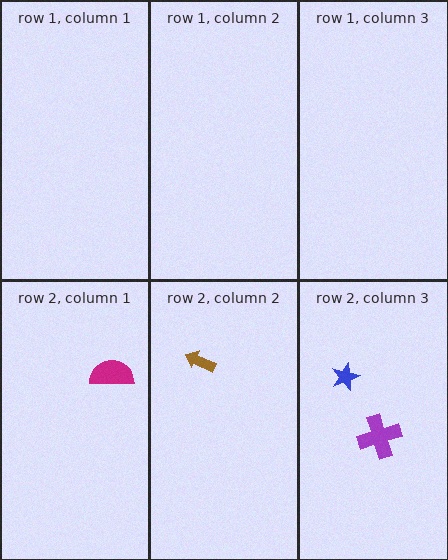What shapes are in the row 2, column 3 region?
The blue star, the purple cross.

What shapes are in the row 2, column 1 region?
The magenta semicircle.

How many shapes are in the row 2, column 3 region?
2.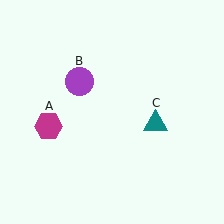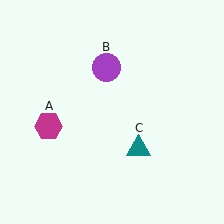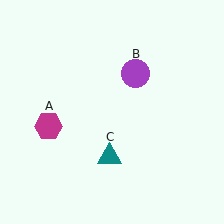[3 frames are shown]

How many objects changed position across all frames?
2 objects changed position: purple circle (object B), teal triangle (object C).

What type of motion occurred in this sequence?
The purple circle (object B), teal triangle (object C) rotated clockwise around the center of the scene.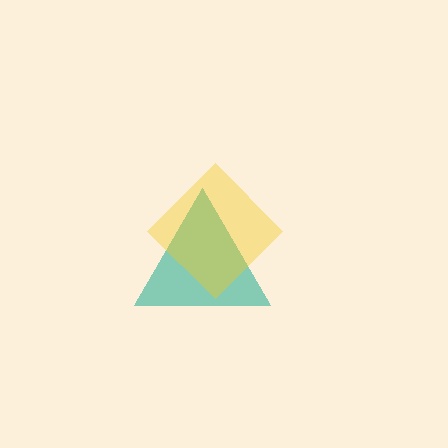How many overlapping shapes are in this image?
There are 2 overlapping shapes in the image.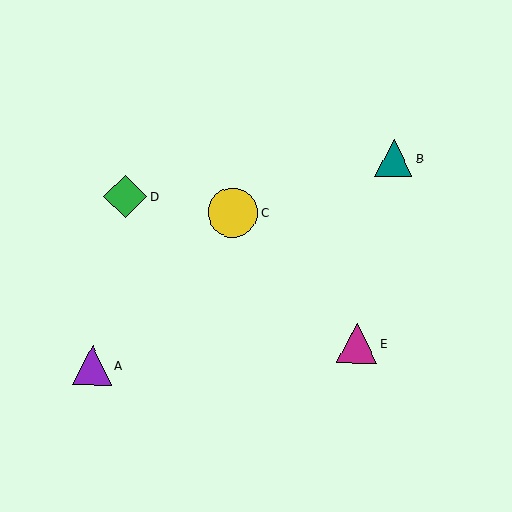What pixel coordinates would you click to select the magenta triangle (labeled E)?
Click at (357, 343) to select the magenta triangle E.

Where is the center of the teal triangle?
The center of the teal triangle is at (394, 158).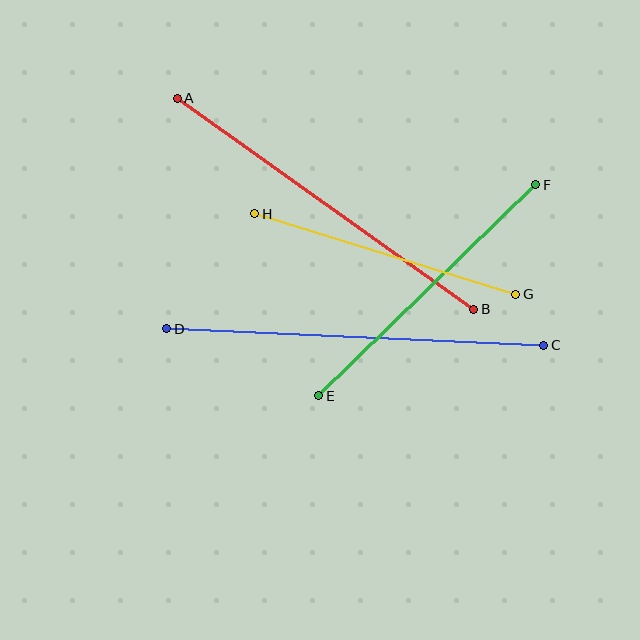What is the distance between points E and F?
The distance is approximately 302 pixels.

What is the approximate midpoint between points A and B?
The midpoint is at approximately (326, 204) pixels.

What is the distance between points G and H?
The distance is approximately 273 pixels.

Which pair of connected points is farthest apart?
Points C and D are farthest apart.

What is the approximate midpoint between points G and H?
The midpoint is at approximately (385, 254) pixels.